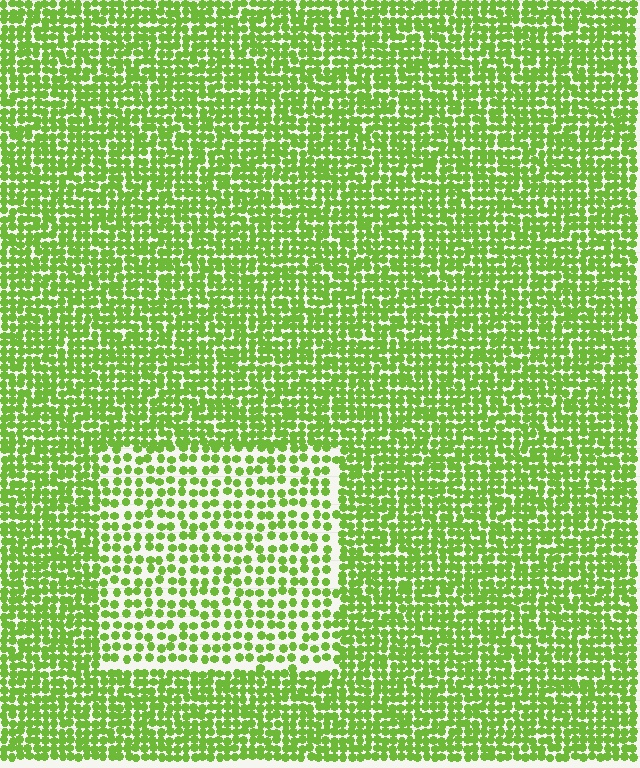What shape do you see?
I see a rectangle.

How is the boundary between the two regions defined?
The boundary is defined by a change in element density (approximately 1.8x ratio). All elements are the same color, size, and shape.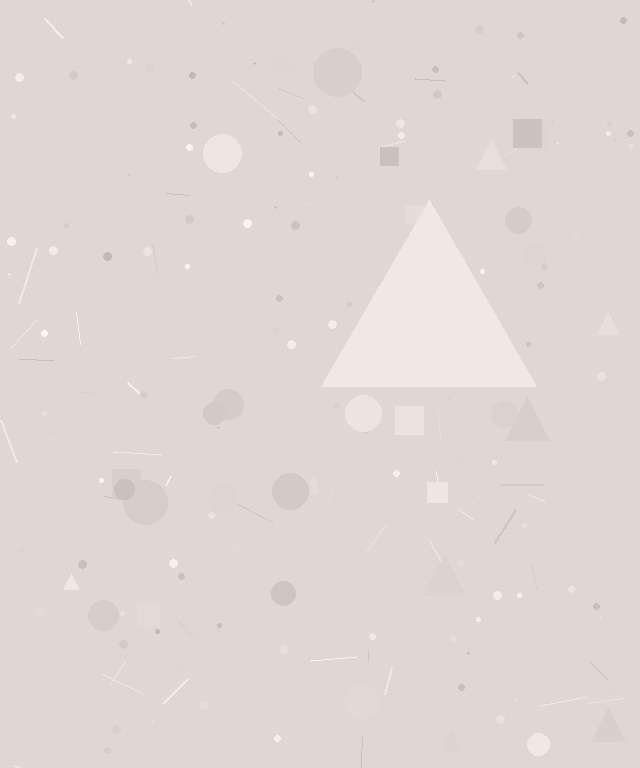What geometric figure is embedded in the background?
A triangle is embedded in the background.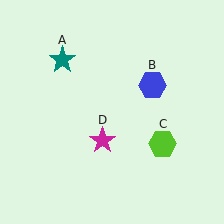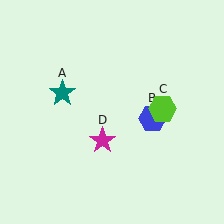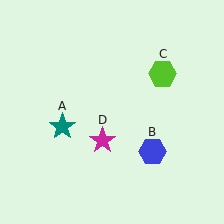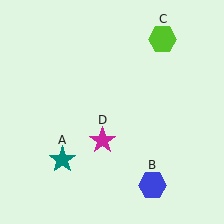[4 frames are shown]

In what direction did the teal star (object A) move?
The teal star (object A) moved down.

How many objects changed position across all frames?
3 objects changed position: teal star (object A), blue hexagon (object B), lime hexagon (object C).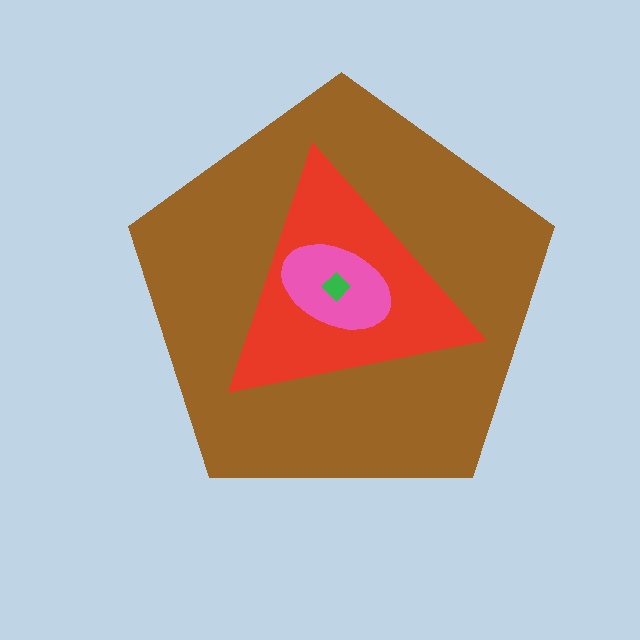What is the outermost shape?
The brown pentagon.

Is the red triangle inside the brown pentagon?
Yes.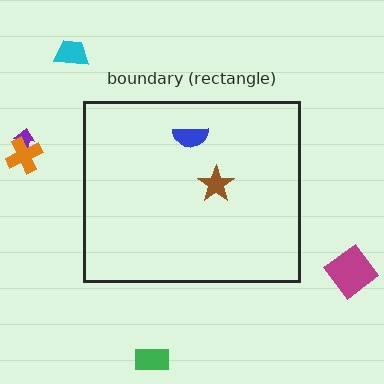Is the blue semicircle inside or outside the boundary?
Inside.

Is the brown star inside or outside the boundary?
Inside.